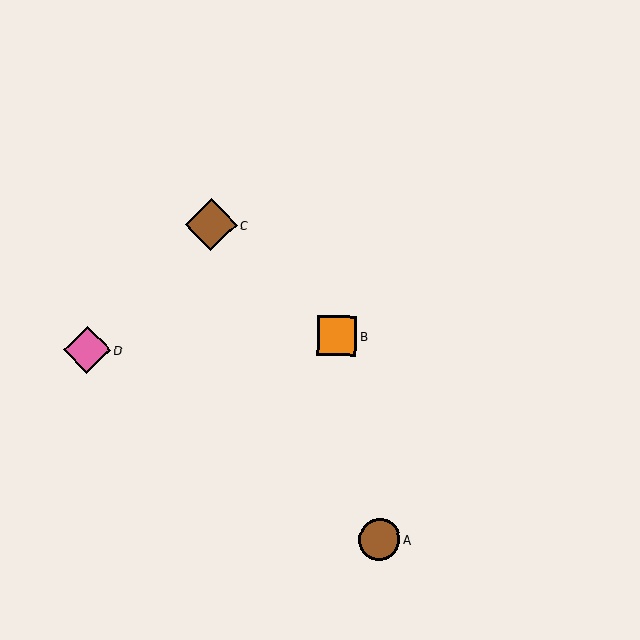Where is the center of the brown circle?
The center of the brown circle is at (379, 540).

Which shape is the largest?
The brown diamond (labeled C) is the largest.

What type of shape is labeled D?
Shape D is a pink diamond.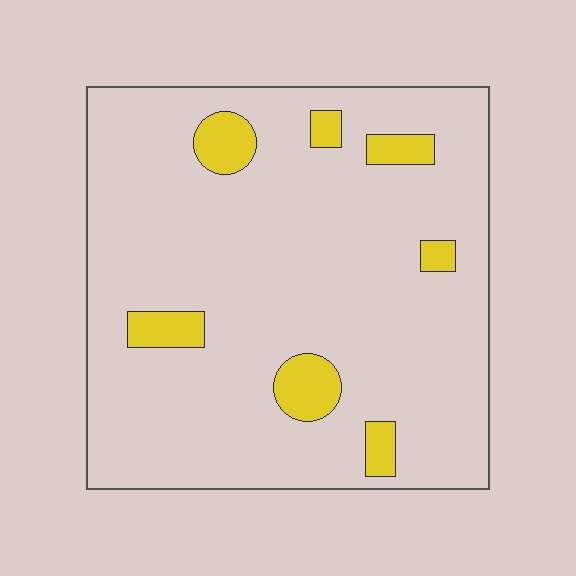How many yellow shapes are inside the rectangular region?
7.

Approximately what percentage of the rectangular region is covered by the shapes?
Approximately 10%.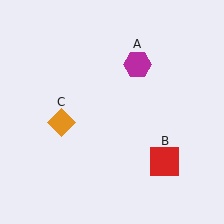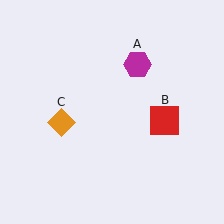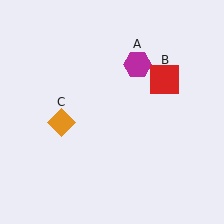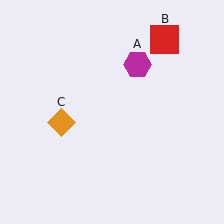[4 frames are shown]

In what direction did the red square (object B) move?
The red square (object B) moved up.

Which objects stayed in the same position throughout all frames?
Magenta hexagon (object A) and orange diamond (object C) remained stationary.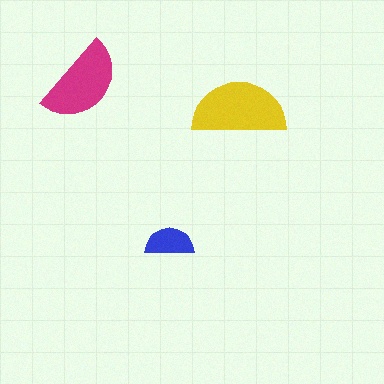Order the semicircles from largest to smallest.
the yellow one, the magenta one, the blue one.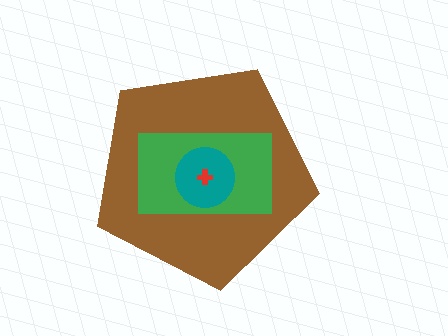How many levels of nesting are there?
4.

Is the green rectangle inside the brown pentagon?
Yes.